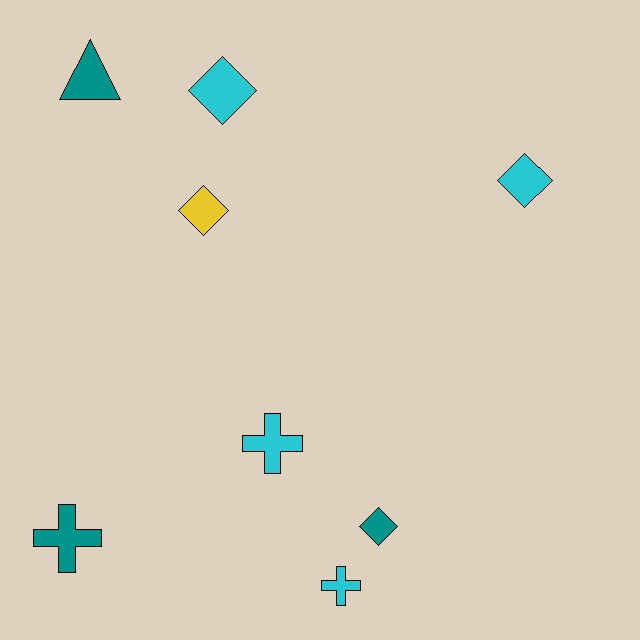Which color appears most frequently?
Cyan, with 4 objects.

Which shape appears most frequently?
Diamond, with 4 objects.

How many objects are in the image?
There are 8 objects.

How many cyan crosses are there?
There are 2 cyan crosses.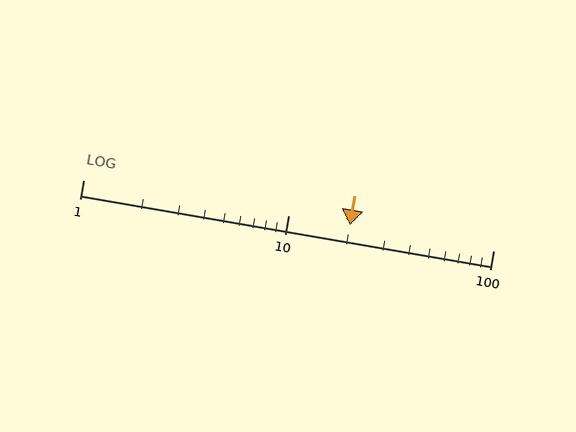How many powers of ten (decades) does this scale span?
The scale spans 2 decades, from 1 to 100.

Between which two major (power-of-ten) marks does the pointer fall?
The pointer is between 10 and 100.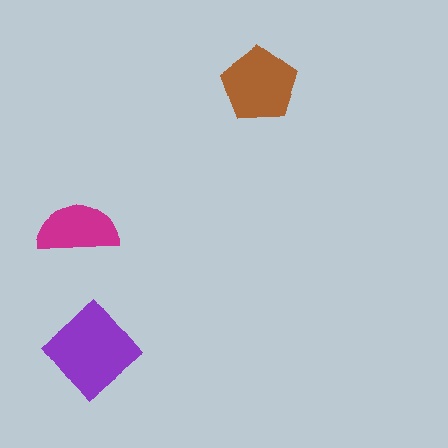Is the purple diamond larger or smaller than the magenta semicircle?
Larger.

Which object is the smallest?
The magenta semicircle.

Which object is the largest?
The purple diamond.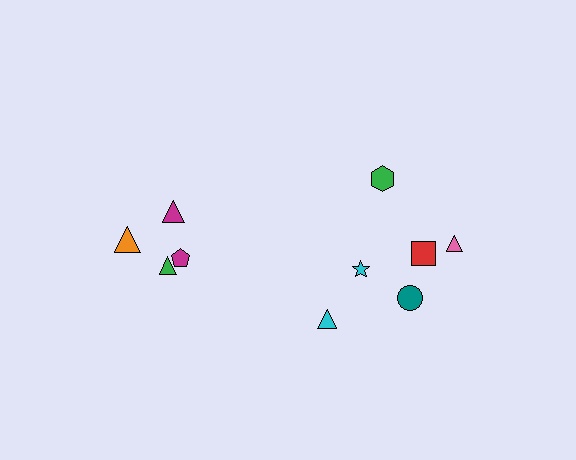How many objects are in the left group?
There are 4 objects.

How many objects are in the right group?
There are 6 objects.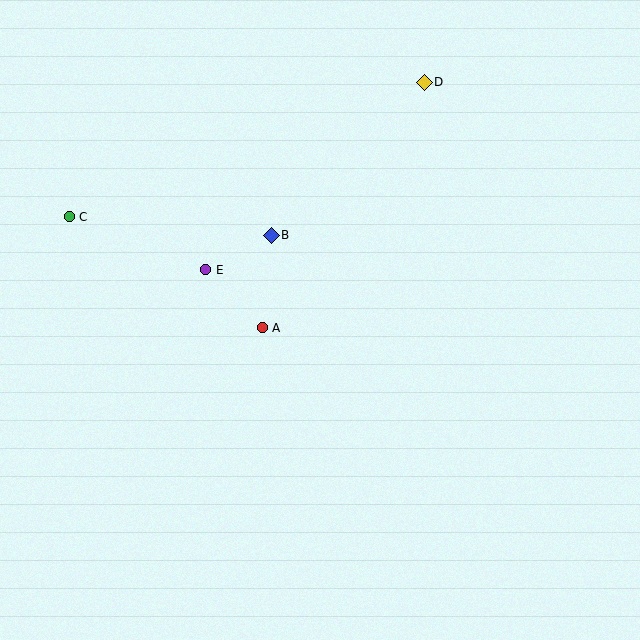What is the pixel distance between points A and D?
The distance between A and D is 294 pixels.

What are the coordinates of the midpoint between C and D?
The midpoint between C and D is at (247, 149).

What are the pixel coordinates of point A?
Point A is at (262, 328).